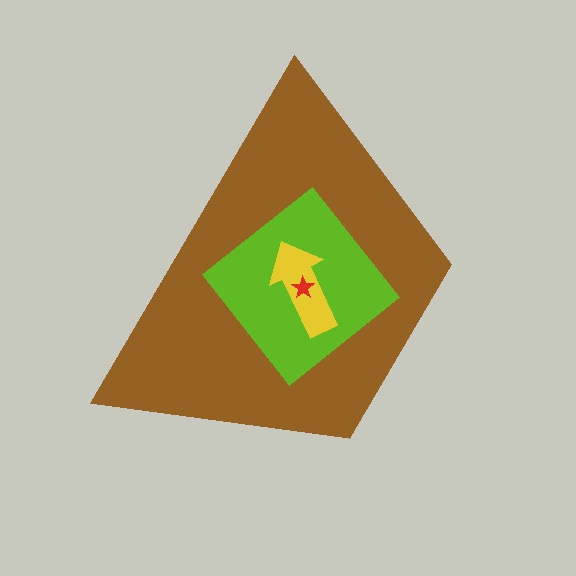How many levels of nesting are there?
4.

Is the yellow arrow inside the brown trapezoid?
Yes.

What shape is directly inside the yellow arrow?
The red star.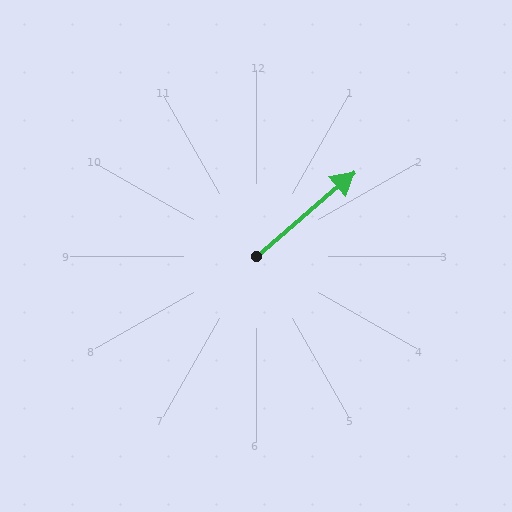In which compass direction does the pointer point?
Northeast.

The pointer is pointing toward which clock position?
Roughly 2 o'clock.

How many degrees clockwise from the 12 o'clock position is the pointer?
Approximately 49 degrees.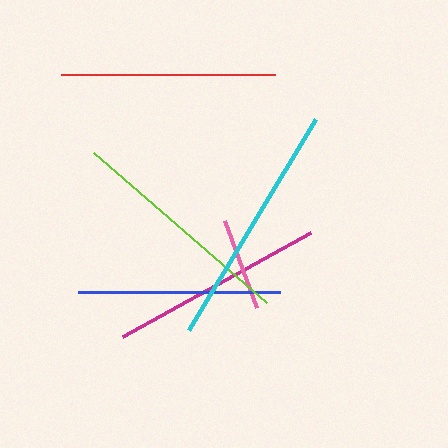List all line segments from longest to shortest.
From longest to shortest: cyan, lime, magenta, red, blue, pink.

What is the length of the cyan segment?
The cyan segment is approximately 247 pixels long.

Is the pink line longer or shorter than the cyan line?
The cyan line is longer than the pink line.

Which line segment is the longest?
The cyan line is the longest at approximately 247 pixels.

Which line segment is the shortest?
The pink line is the shortest at approximately 93 pixels.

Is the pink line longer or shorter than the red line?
The red line is longer than the pink line.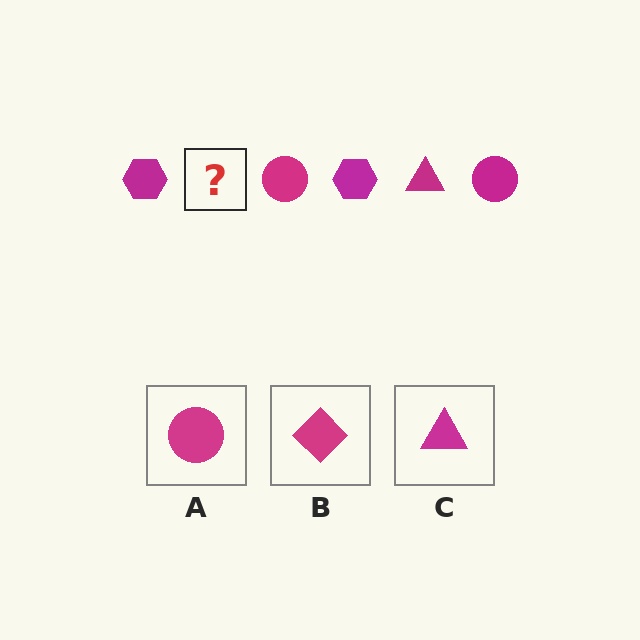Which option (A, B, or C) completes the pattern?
C.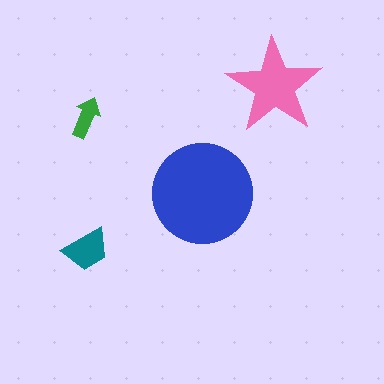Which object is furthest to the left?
The green arrow is leftmost.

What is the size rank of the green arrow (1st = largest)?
4th.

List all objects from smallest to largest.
The green arrow, the teal trapezoid, the pink star, the blue circle.